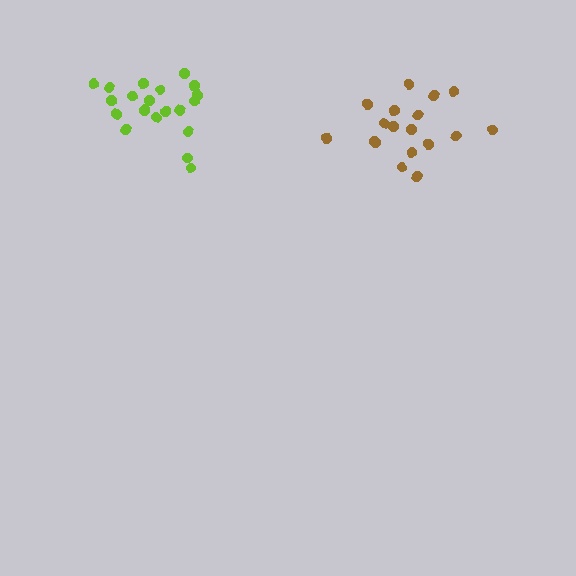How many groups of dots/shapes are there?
There are 2 groups.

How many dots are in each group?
Group 1: 21 dots, Group 2: 18 dots (39 total).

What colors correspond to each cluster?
The clusters are colored: lime, brown.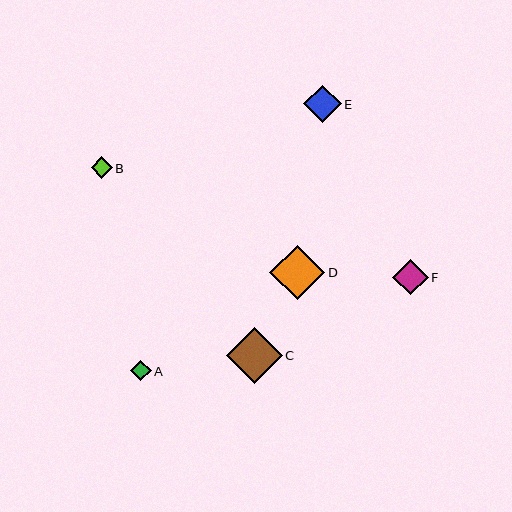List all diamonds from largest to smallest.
From largest to smallest: C, D, E, F, B, A.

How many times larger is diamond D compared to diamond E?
Diamond D is approximately 1.5 times the size of diamond E.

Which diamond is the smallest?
Diamond A is the smallest with a size of approximately 20 pixels.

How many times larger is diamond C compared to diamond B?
Diamond C is approximately 2.6 times the size of diamond B.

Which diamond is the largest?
Diamond C is the largest with a size of approximately 56 pixels.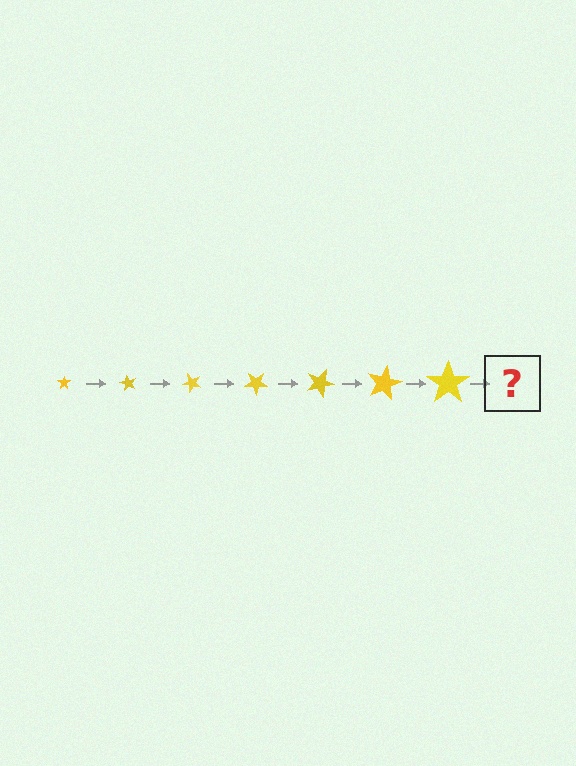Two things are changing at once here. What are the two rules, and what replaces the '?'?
The two rules are that the star grows larger each step and it rotates 60 degrees each step. The '?' should be a star, larger than the previous one and rotated 420 degrees from the start.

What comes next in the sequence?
The next element should be a star, larger than the previous one and rotated 420 degrees from the start.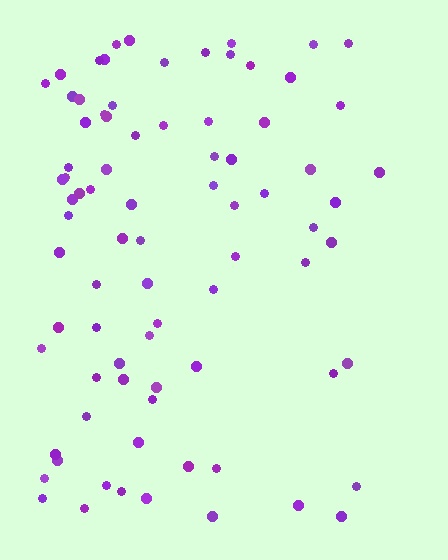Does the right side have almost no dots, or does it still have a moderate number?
Still a moderate number, just noticeably fewer than the left.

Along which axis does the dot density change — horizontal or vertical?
Horizontal.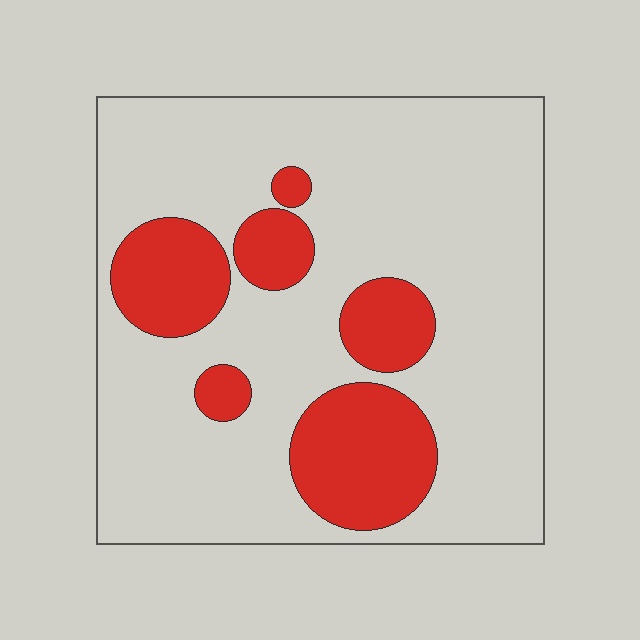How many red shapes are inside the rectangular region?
6.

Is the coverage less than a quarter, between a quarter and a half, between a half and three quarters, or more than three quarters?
Less than a quarter.